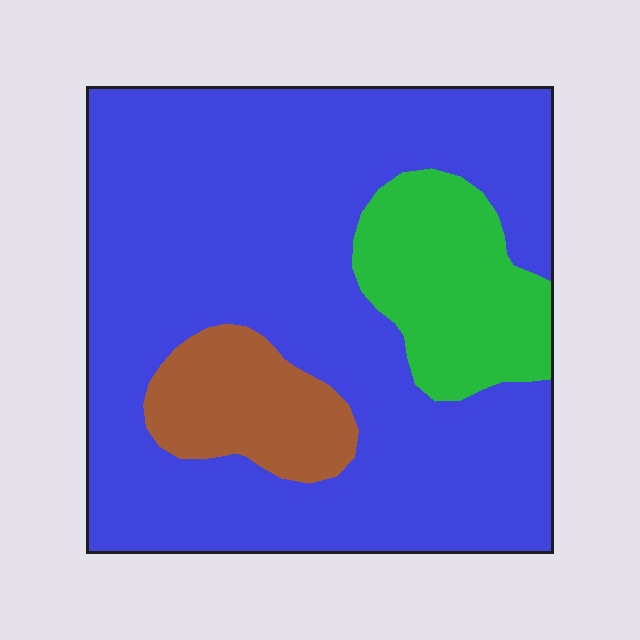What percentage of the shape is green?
Green covers 15% of the shape.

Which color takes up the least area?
Brown, at roughly 10%.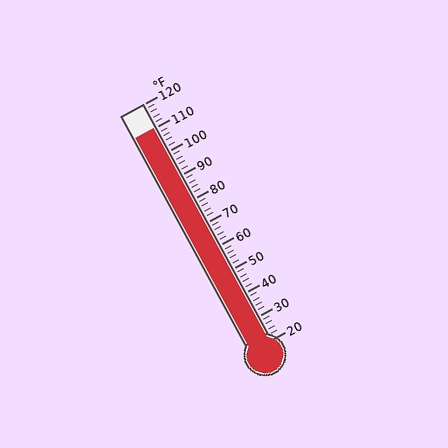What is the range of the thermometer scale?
The thermometer scale ranges from 20°F to 120°F.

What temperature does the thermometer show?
The thermometer shows approximately 110°F.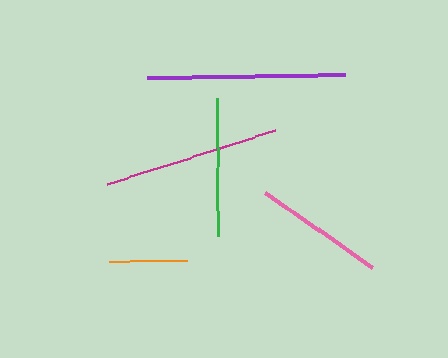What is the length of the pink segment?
The pink segment is approximately 131 pixels long.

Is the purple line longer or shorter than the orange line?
The purple line is longer than the orange line.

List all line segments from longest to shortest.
From longest to shortest: purple, magenta, green, pink, orange.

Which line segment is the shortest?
The orange line is the shortest at approximately 78 pixels.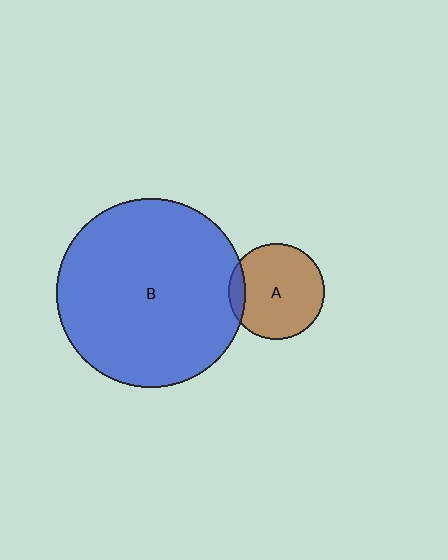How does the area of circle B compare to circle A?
Approximately 3.9 times.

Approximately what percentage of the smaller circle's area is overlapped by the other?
Approximately 10%.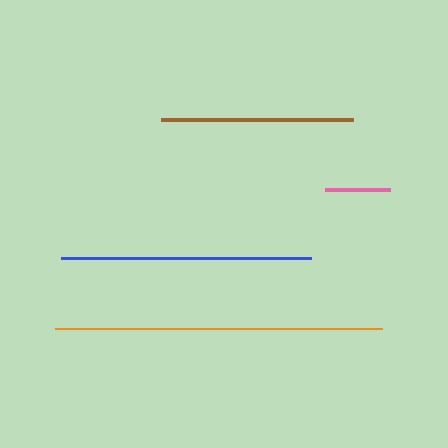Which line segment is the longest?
The orange line is the longest at approximately 327 pixels.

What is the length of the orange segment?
The orange segment is approximately 327 pixels long.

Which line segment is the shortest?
The pink line is the shortest at approximately 65 pixels.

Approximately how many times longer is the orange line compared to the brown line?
The orange line is approximately 1.7 times the length of the brown line.